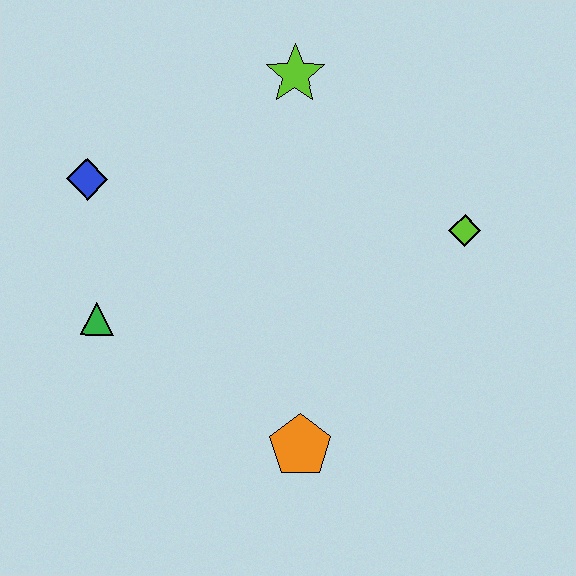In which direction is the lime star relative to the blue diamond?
The lime star is to the right of the blue diamond.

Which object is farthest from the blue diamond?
The lime diamond is farthest from the blue diamond.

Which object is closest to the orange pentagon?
The green triangle is closest to the orange pentagon.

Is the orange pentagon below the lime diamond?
Yes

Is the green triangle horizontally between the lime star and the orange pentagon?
No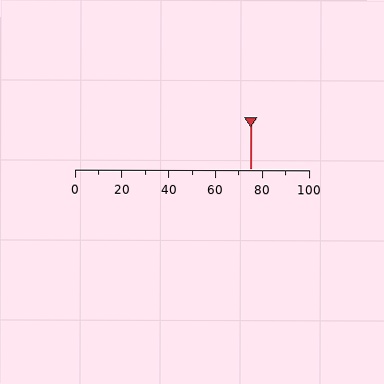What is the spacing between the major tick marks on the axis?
The major ticks are spaced 20 apart.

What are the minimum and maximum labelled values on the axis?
The axis runs from 0 to 100.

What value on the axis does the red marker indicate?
The marker indicates approximately 75.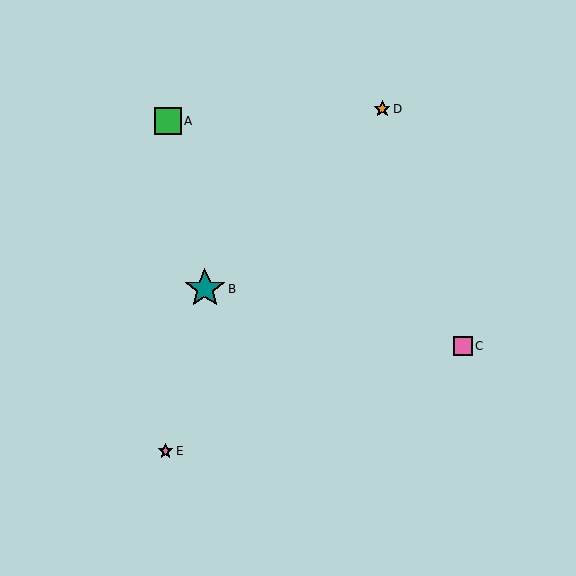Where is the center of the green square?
The center of the green square is at (168, 121).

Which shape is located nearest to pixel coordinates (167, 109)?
The green square (labeled A) at (168, 121) is nearest to that location.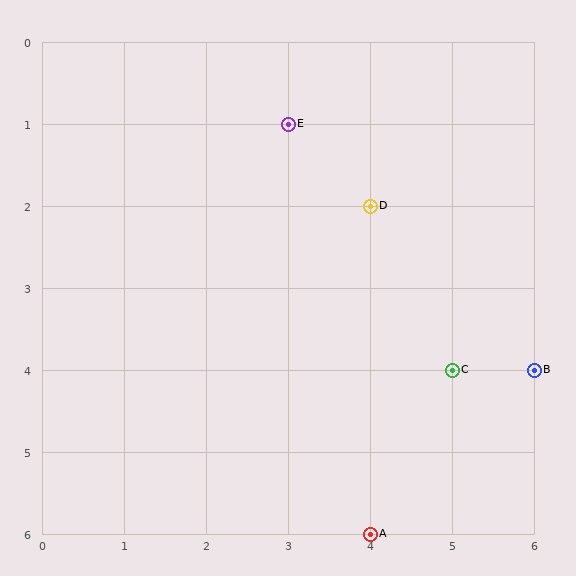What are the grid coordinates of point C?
Point C is at grid coordinates (5, 4).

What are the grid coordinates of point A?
Point A is at grid coordinates (4, 6).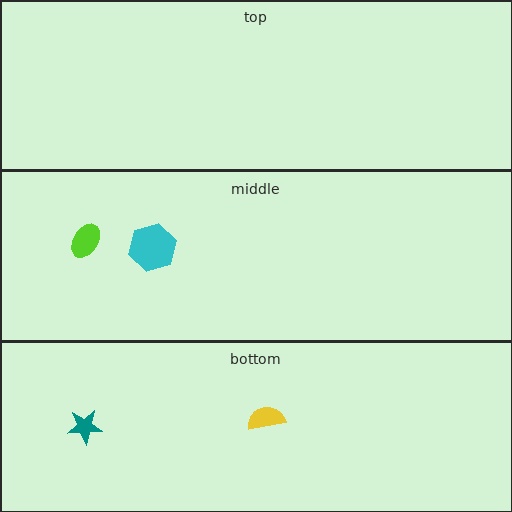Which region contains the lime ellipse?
The middle region.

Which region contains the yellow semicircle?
The bottom region.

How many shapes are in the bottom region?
2.